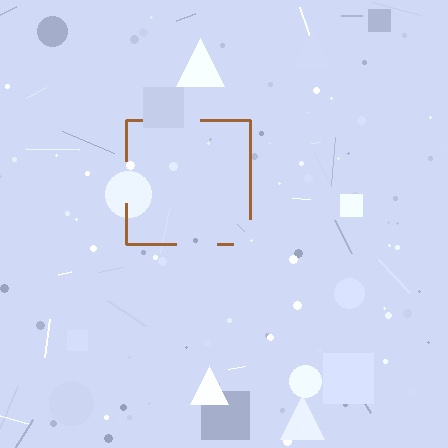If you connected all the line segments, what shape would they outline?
They would outline a square.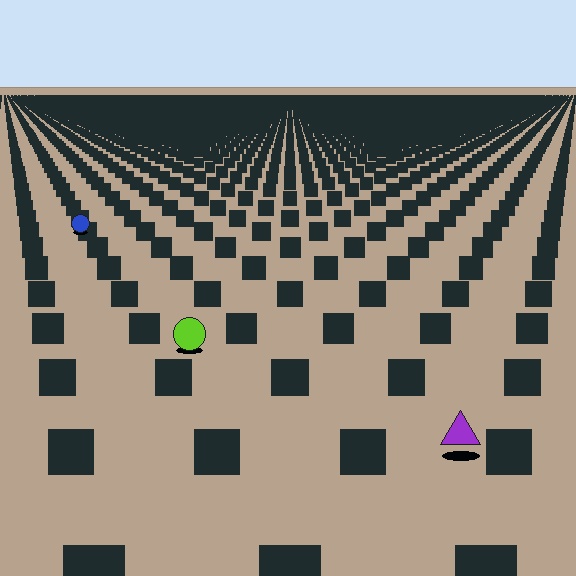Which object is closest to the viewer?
The purple triangle is closest. The texture marks near it are larger and more spread out.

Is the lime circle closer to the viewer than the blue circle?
Yes. The lime circle is closer — you can tell from the texture gradient: the ground texture is coarser near it.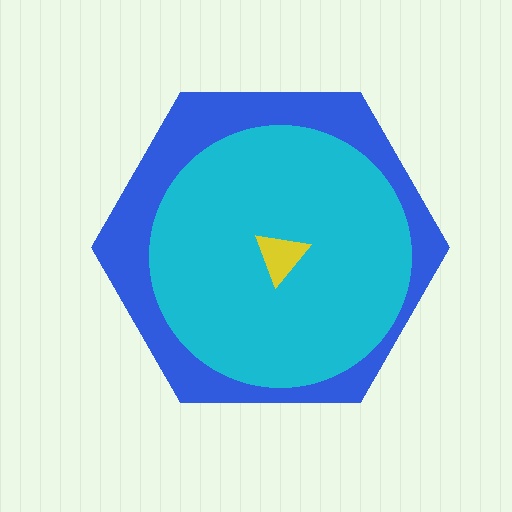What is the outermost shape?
The blue hexagon.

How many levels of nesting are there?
3.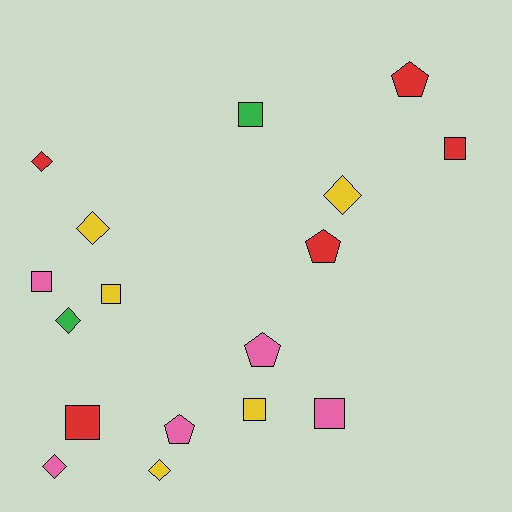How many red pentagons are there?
There are 2 red pentagons.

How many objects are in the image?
There are 17 objects.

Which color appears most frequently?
Red, with 5 objects.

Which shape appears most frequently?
Square, with 7 objects.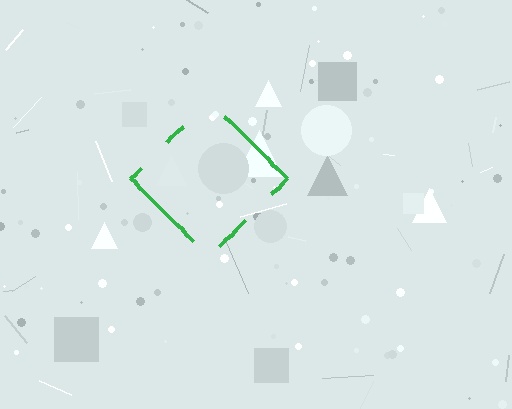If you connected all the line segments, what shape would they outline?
They would outline a diamond.